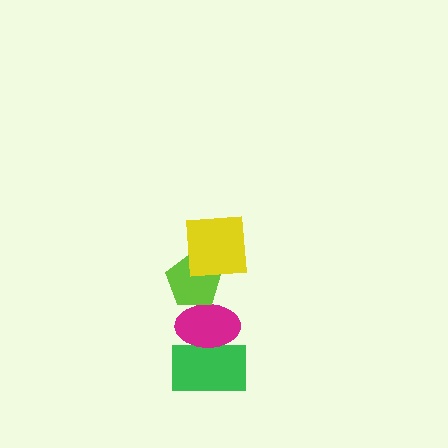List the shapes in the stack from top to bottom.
From top to bottom: the yellow square, the lime pentagon, the magenta ellipse, the green rectangle.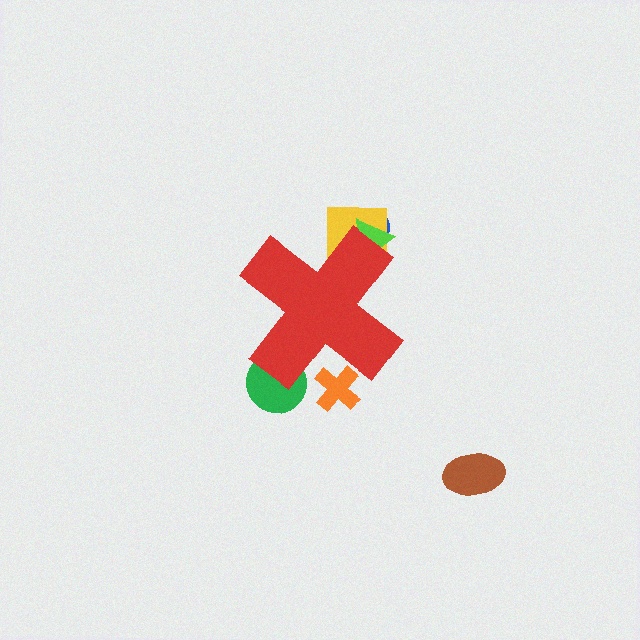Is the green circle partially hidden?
Yes, the green circle is partially hidden behind the red cross.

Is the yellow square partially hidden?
Yes, the yellow square is partially hidden behind the red cross.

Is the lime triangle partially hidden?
Yes, the lime triangle is partially hidden behind the red cross.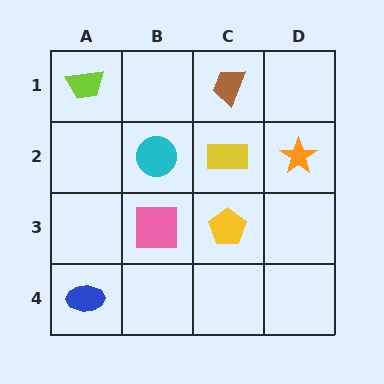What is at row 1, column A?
A lime trapezoid.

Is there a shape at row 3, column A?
No, that cell is empty.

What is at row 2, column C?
A yellow rectangle.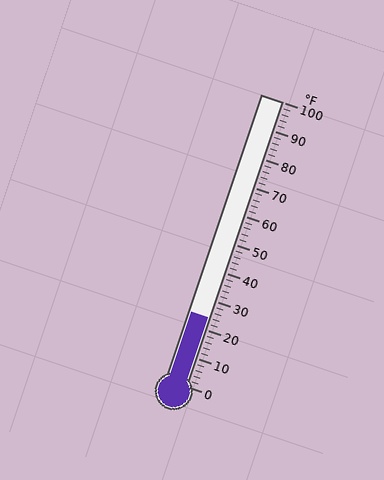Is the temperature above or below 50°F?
The temperature is below 50°F.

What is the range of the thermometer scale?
The thermometer scale ranges from 0°F to 100°F.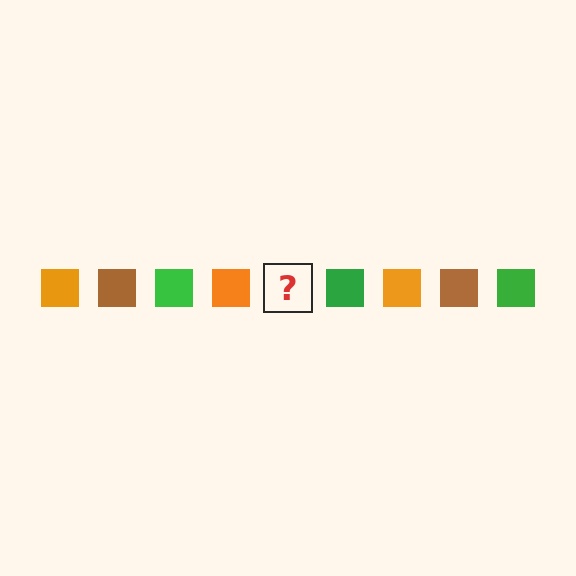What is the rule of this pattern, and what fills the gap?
The rule is that the pattern cycles through orange, brown, green squares. The gap should be filled with a brown square.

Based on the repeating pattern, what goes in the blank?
The blank should be a brown square.